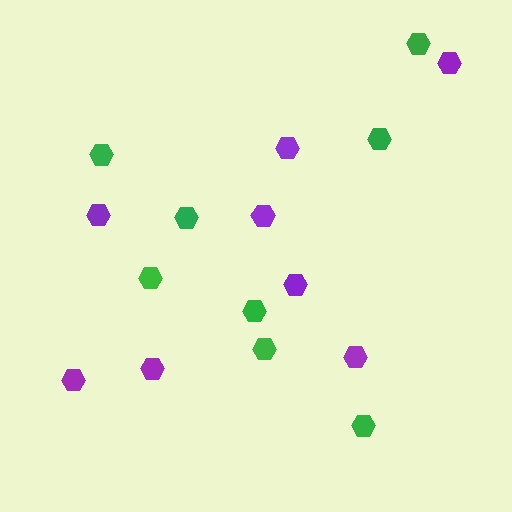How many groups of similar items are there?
There are 2 groups: one group of green hexagons (8) and one group of purple hexagons (8).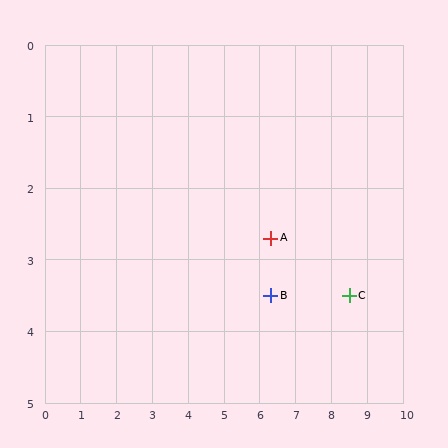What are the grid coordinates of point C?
Point C is at approximately (8.5, 3.5).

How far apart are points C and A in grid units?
Points C and A are about 2.3 grid units apart.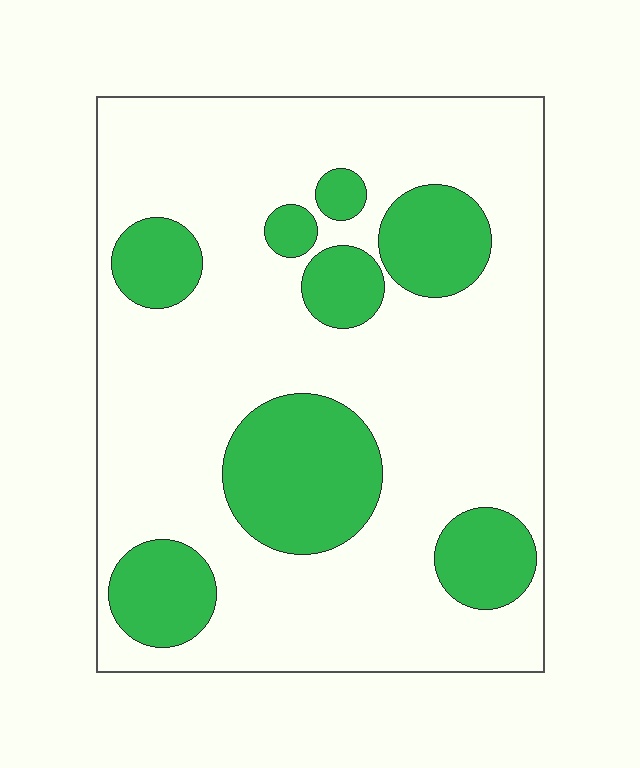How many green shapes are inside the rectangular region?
8.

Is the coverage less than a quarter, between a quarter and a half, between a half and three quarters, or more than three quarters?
Between a quarter and a half.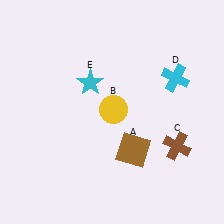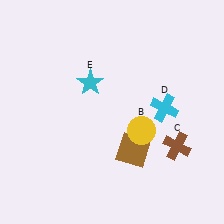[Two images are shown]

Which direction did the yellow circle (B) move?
The yellow circle (B) moved right.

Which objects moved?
The objects that moved are: the yellow circle (B), the cyan cross (D).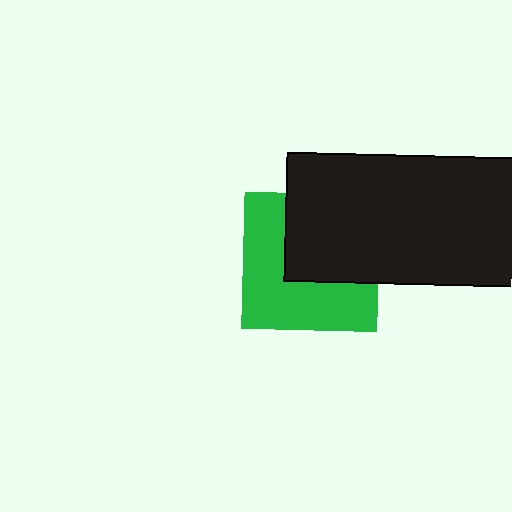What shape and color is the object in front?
The object in front is a black rectangle.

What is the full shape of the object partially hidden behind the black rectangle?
The partially hidden object is a green square.